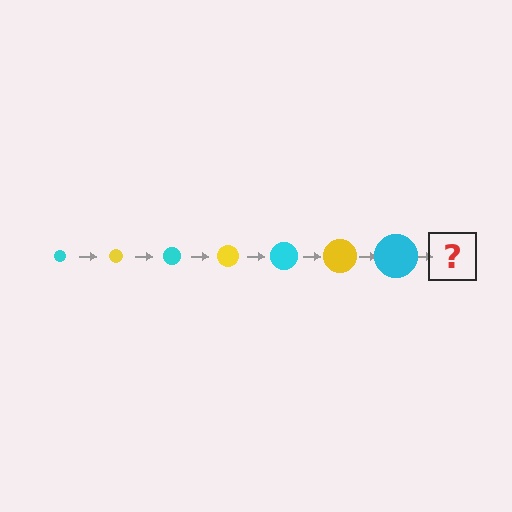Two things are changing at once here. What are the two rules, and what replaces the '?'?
The two rules are that the circle grows larger each step and the color cycles through cyan and yellow. The '?' should be a yellow circle, larger than the previous one.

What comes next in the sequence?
The next element should be a yellow circle, larger than the previous one.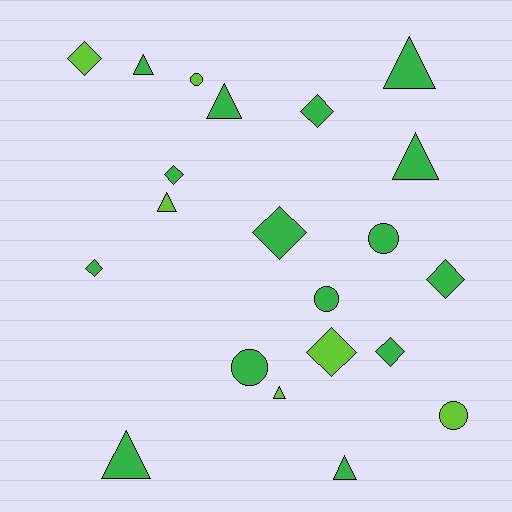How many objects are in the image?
There are 21 objects.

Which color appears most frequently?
Green, with 15 objects.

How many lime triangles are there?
There are 2 lime triangles.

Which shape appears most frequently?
Triangle, with 8 objects.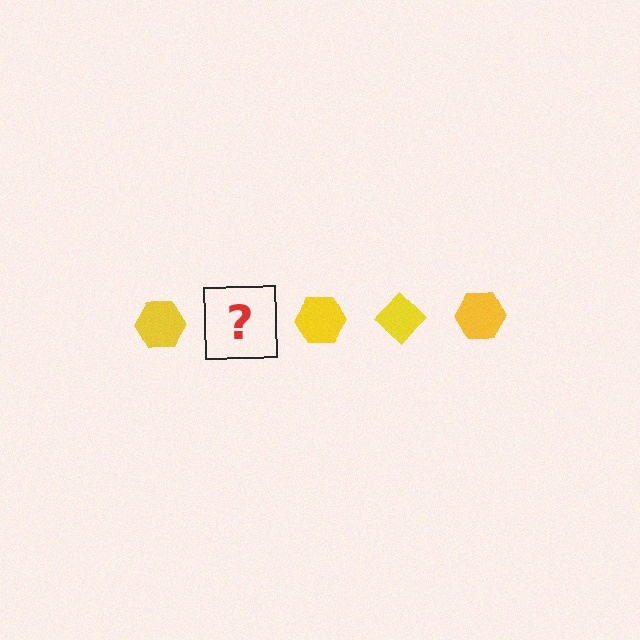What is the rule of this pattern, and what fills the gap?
The rule is that the pattern cycles through hexagon, diamond shapes in yellow. The gap should be filled with a yellow diamond.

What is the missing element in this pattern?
The missing element is a yellow diamond.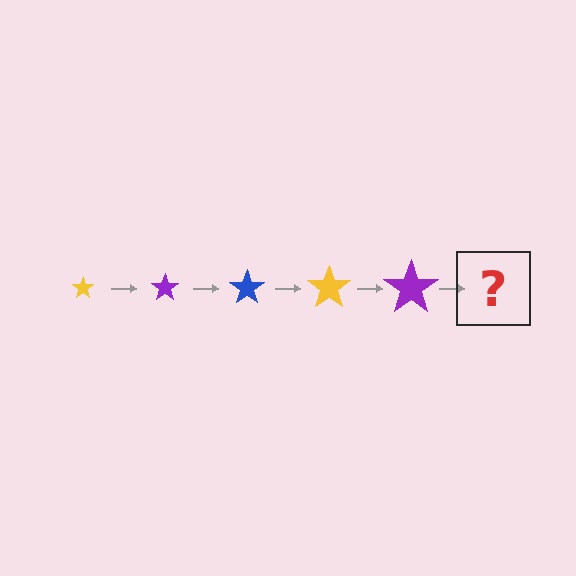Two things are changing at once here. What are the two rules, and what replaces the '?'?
The two rules are that the star grows larger each step and the color cycles through yellow, purple, and blue. The '?' should be a blue star, larger than the previous one.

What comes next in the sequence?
The next element should be a blue star, larger than the previous one.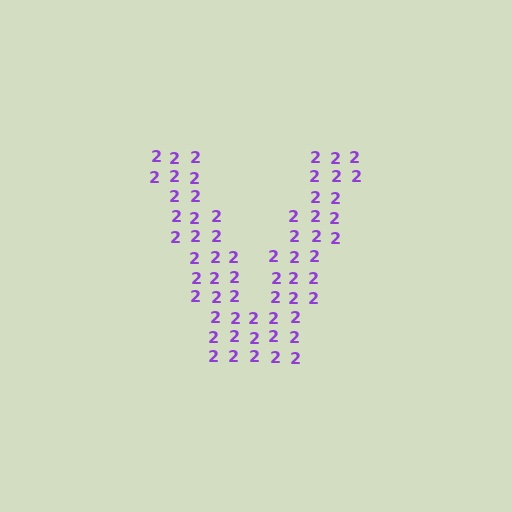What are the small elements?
The small elements are digit 2's.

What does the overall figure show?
The overall figure shows the letter V.